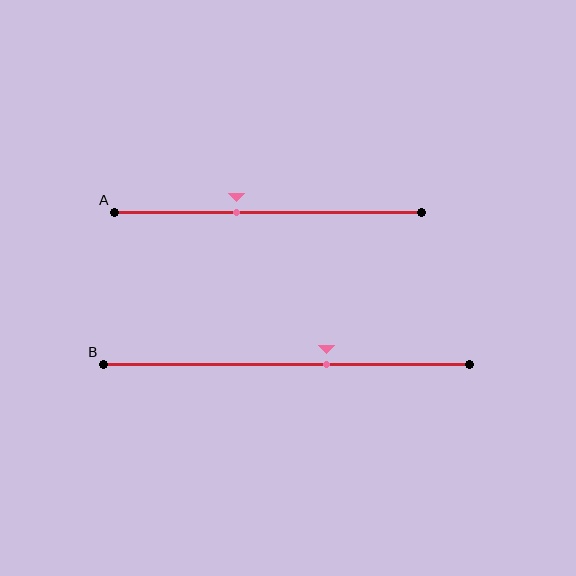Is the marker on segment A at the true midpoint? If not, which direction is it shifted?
No, the marker on segment A is shifted to the left by about 10% of the segment length.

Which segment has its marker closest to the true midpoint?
Segment A has its marker closest to the true midpoint.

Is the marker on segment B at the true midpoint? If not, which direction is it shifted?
No, the marker on segment B is shifted to the right by about 11% of the segment length.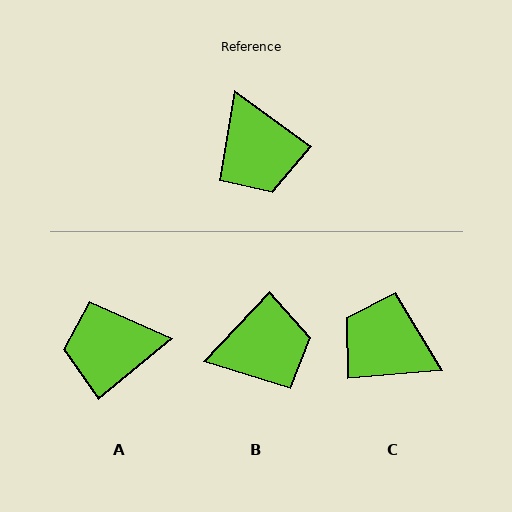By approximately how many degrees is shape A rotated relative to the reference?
Approximately 105 degrees clockwise.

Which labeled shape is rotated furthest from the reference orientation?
C, about 140 degrees away.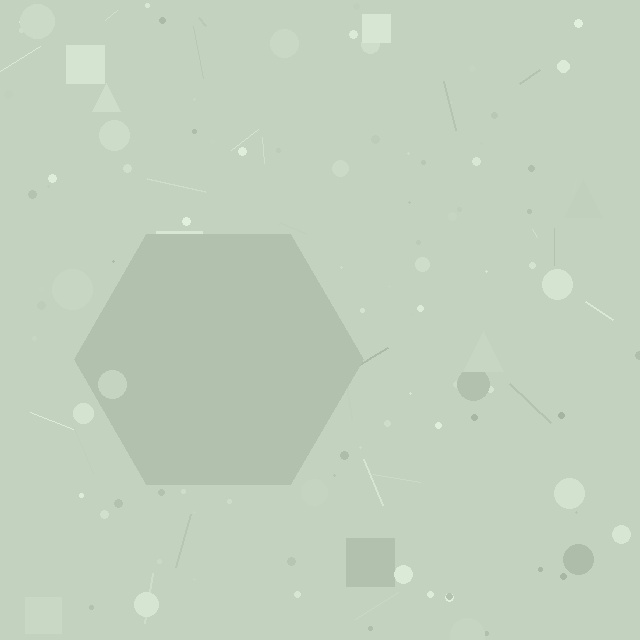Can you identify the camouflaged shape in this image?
The camouflaged shape is a hexagon.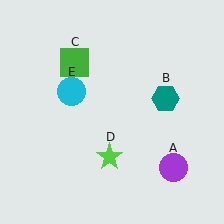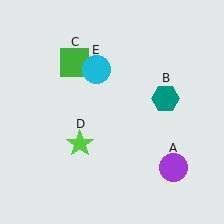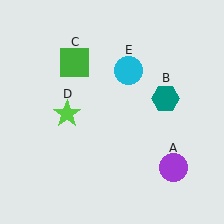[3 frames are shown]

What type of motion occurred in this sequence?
The lime star (object D), cyan circle (object E) rotated clockwise around the center of the scene.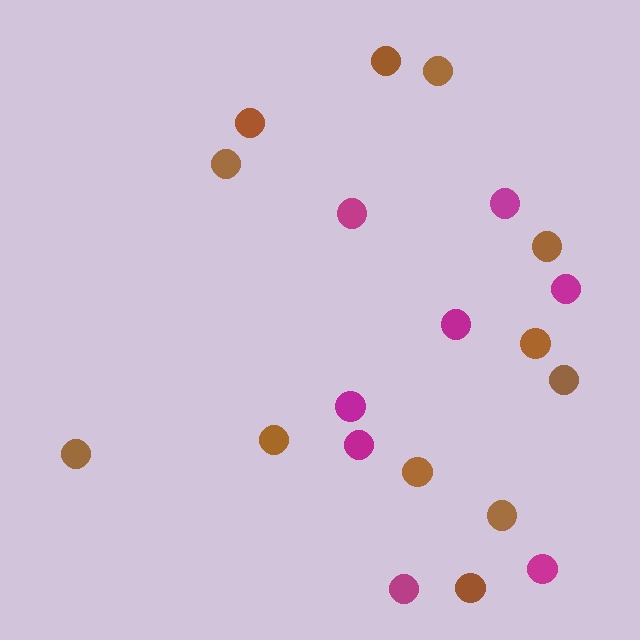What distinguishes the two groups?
There are 2 groups: one group of brown circles (12) and one group of magenta circles (8).